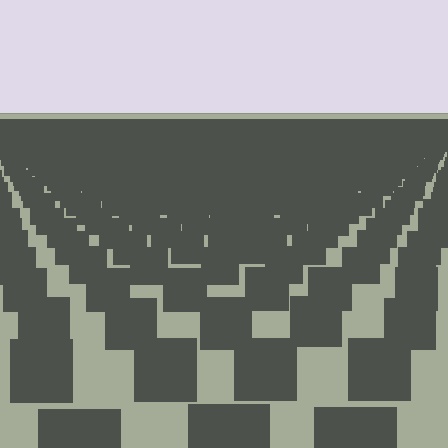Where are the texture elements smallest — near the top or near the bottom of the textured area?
Near the top.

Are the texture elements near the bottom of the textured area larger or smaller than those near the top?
Larger. Near the bottom, elements are closer to the viewer and appear at a bigger on-screen size.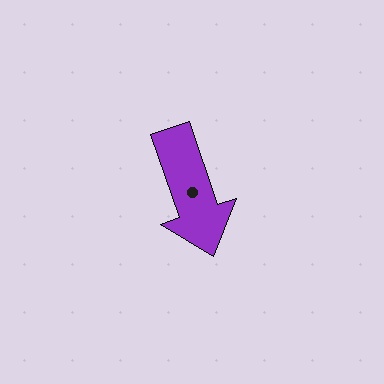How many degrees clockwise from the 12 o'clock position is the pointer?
Approximately 161 degrees.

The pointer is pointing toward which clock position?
Roughly 5 o'clock.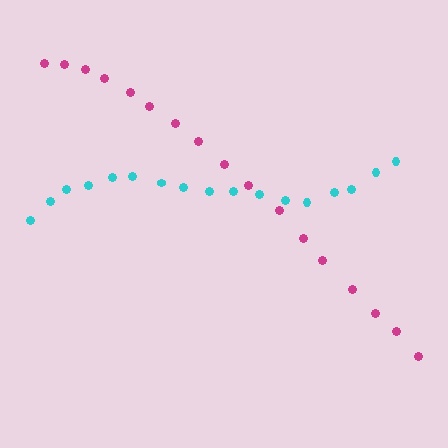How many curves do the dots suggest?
There are 2 distinct paths.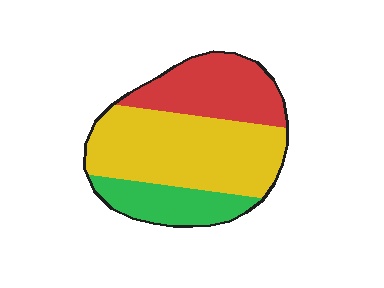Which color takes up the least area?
Green, at roughly 20%.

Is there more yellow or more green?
Yellow.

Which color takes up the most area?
Yellow, at roughly 50%.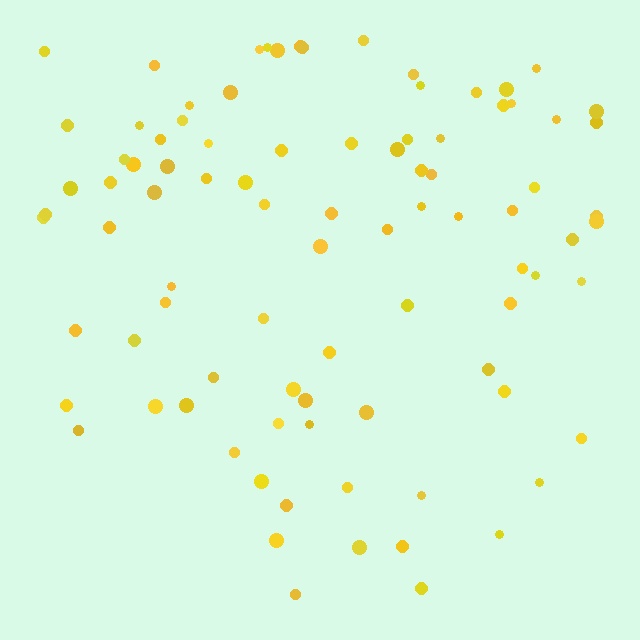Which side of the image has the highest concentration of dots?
The top.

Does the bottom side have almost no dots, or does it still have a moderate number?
Still a moderate number, just noticeably fewer than the top.